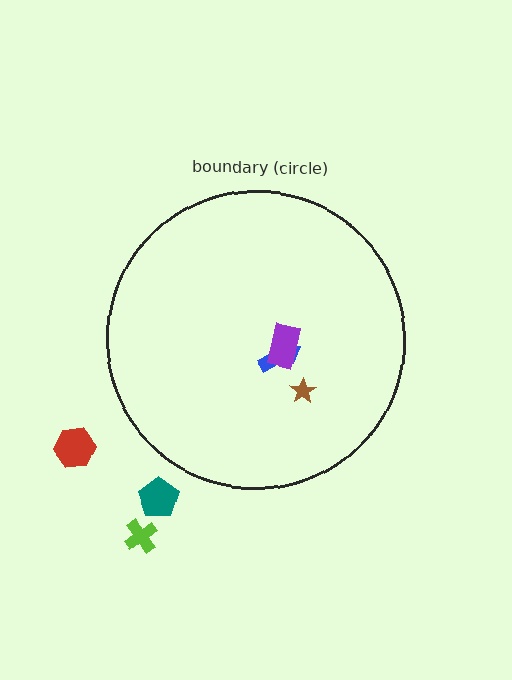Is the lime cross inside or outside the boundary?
Outside.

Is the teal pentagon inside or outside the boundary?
Outside.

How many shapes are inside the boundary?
3 inside, 3 outside.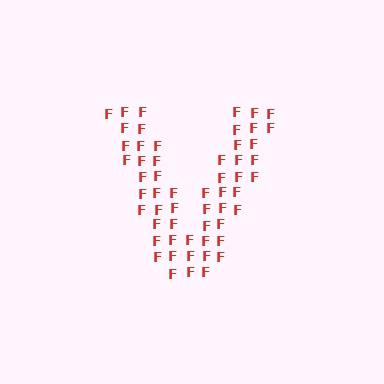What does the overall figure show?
The overall figure shows the letter V.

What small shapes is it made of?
It is made of small letter F's.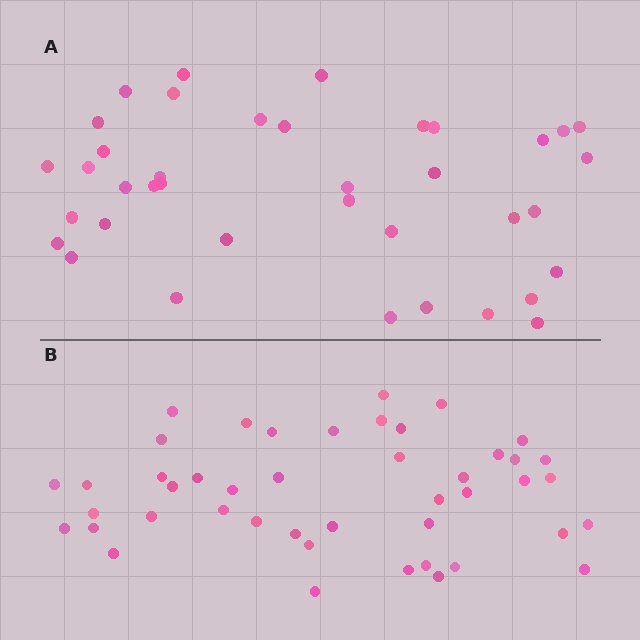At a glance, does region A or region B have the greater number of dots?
Region B (the bottom region) has more dots.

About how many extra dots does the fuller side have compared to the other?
Region B has roughly 8 or so more dots than region A.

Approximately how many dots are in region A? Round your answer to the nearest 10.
About 40 dots. (The exact count is 38, which rounds to 40.)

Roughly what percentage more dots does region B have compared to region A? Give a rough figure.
About 20% more.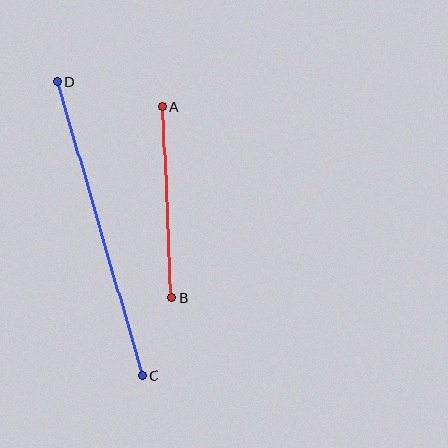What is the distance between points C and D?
The distance is approximately 306 pixels.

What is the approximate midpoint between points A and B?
The midpoint is at approximately (167, 203) pixels.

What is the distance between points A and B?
The distance is approximately 191 pixels.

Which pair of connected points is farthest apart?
Points C and D are farthest apart.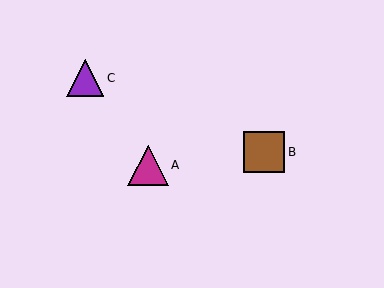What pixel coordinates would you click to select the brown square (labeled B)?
Click at (264, 152) to select the brown square B.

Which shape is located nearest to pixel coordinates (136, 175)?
The magenta triangle (labeled A) at (148, 165) is nearest to that location.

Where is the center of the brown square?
The center of the brown square is at (264, 152).